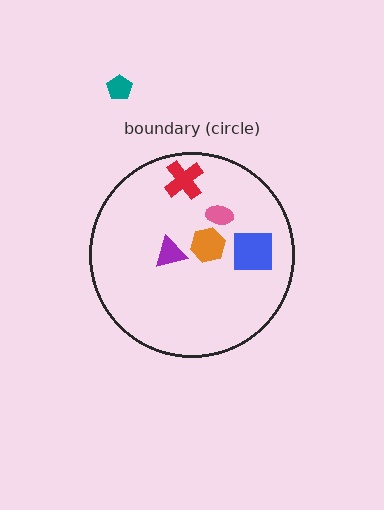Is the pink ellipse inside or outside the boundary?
Inside.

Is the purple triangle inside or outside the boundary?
Inside.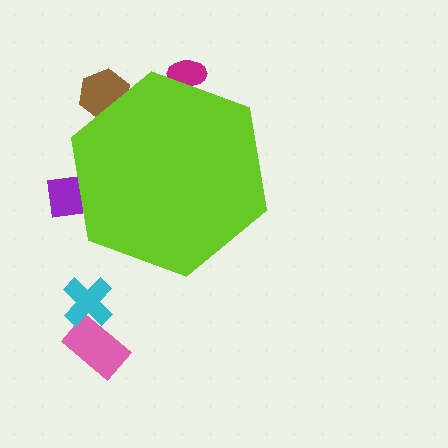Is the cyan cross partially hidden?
No, the cyan cross is fully visible.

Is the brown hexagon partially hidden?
Yes, the brown hexagon is partially hidden behind the lime hexagon.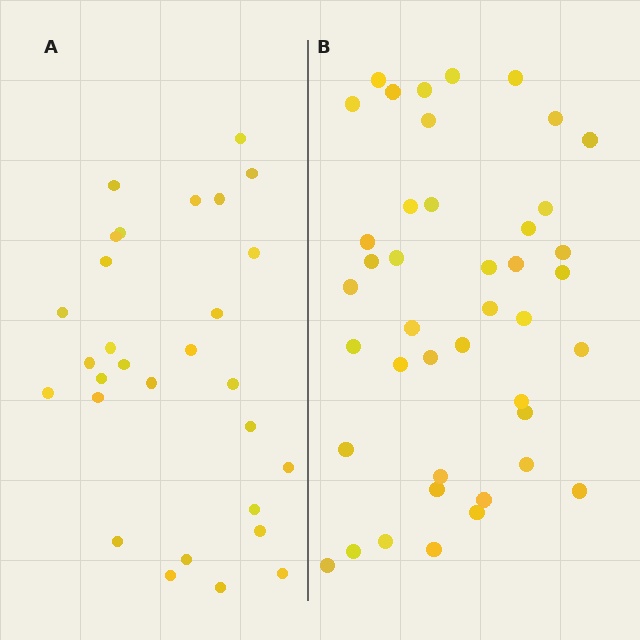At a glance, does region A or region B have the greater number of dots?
Region B (the right region) has more dots.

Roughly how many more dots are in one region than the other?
Region B has approximately 15 more dots than region A.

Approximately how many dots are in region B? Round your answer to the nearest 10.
About 40 dots. (The exact count is 42, which rounds to 40.)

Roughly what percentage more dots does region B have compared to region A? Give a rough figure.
About 45% more.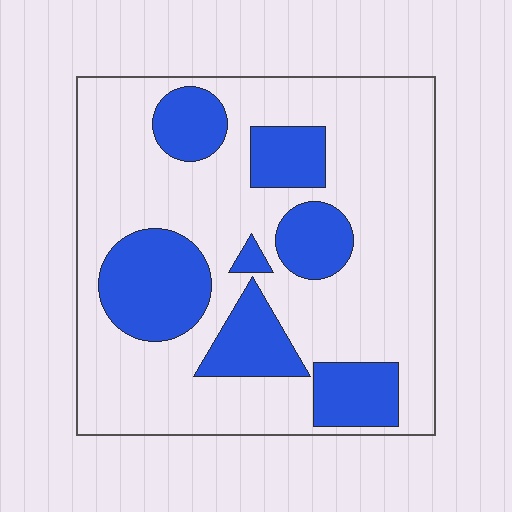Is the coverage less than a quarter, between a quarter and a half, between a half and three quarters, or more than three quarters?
Between a quarter and a half.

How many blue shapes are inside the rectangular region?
7.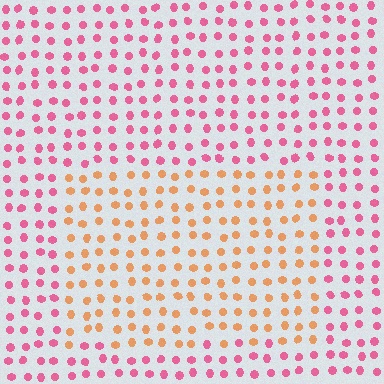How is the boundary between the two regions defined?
The boundary is defined purely by a slight shift in hue (about 50 degrees). Spacing, size, and orientation are identical on both sides.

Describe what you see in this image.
The image is filled with small pink elements in a uniform arrangement. A rectangle-shaped region is visible where the elements are tinted to a slightly different hue, forming a subtle color boundary.